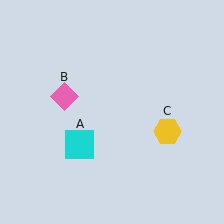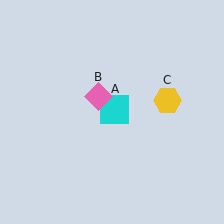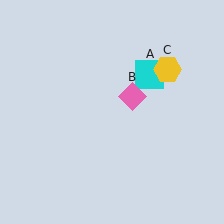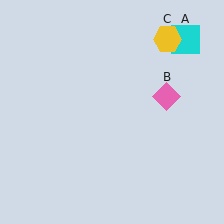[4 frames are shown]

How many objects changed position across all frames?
3 objects changed position: cyan square (object A), pink diamond (object B), yellow hexagon (object C).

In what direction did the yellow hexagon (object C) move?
The yellow hexagon (object C) moved up.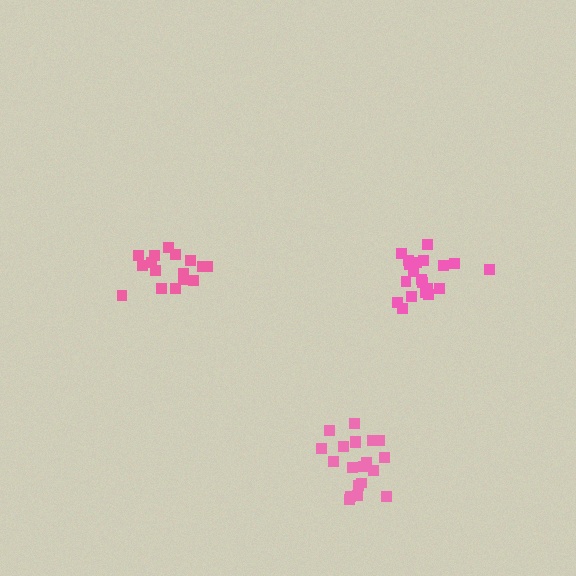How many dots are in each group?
Group 1: 16 dots, Group 2: 20 dots, Group 3: 20 dots (56 total).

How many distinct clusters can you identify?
There are 3 distinct clusters.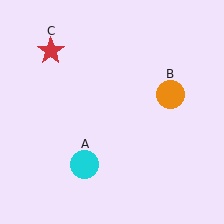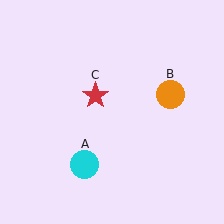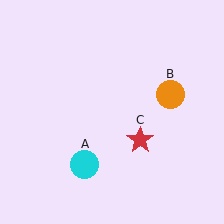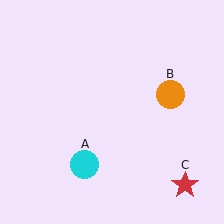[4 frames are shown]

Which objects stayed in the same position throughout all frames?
Cyan circle (object A) and orange circle (object B) remained stationary.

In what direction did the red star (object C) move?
The red star (object C) moved down and to the right.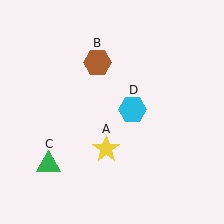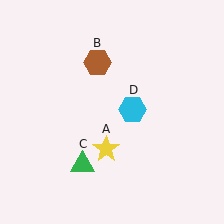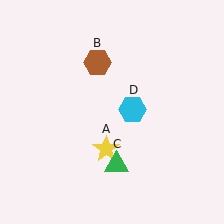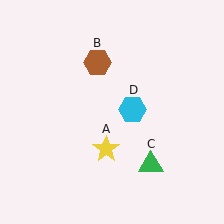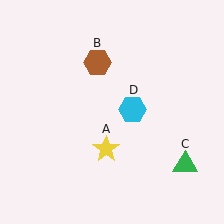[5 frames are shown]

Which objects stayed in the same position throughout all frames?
Yellow star (object A) and brown hexagon (object B) and cyan hexagon (object D) remained stationary.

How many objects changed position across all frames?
1 object changed position: green triangle (object C).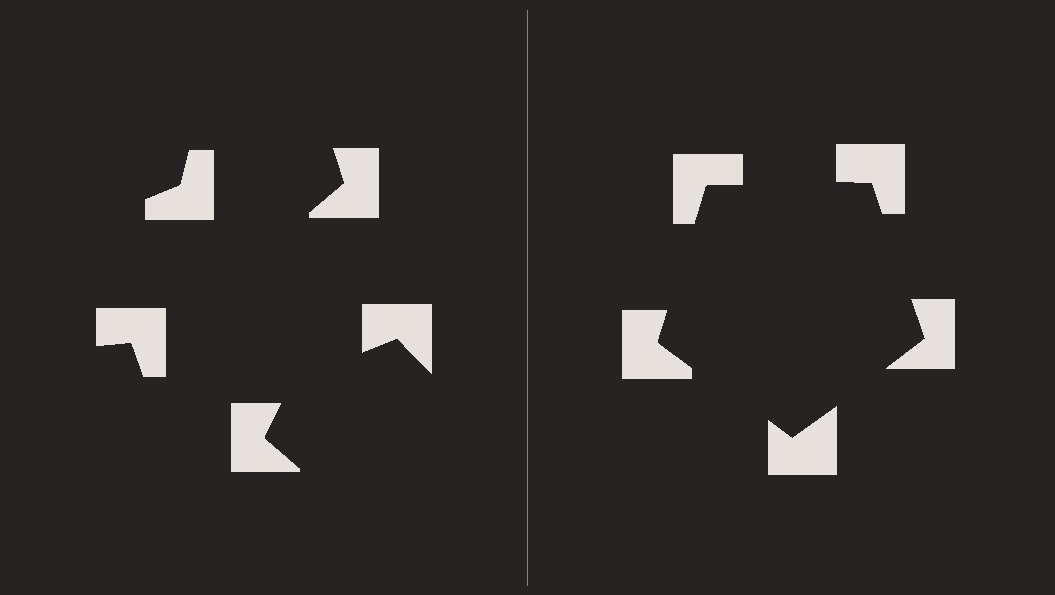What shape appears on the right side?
An illusory pentagon.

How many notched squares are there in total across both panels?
10 — 5 on each side.